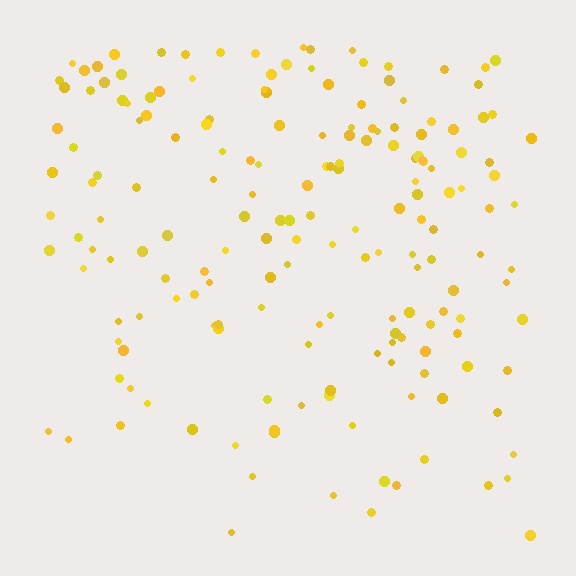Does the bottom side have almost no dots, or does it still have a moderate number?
Still a moderate number, just noticeably fewer than the top.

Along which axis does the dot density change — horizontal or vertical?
Vertical.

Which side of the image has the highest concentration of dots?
The top.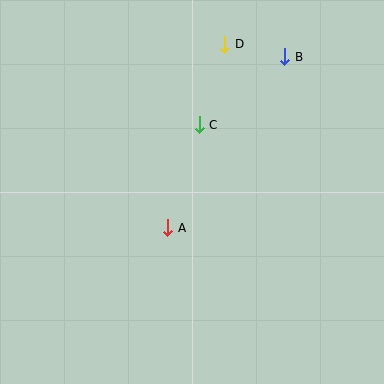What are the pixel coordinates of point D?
Point D is at (225, 44).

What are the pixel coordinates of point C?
Point C is at (199, 125).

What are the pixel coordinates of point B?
Point B is at (285, 57).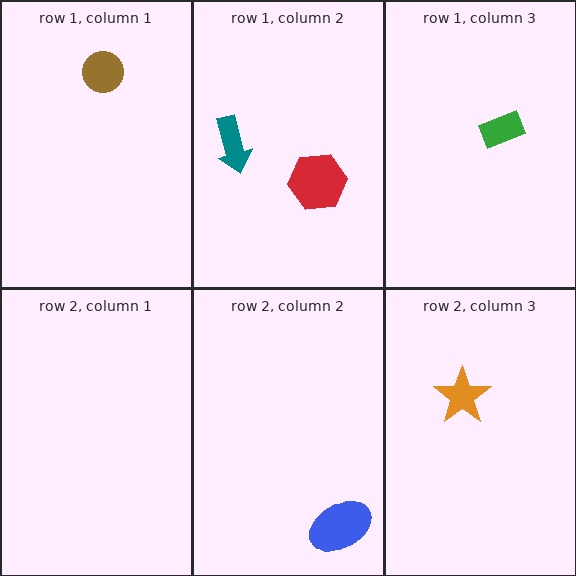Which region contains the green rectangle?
The row 1, column 3 region.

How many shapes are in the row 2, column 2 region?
1.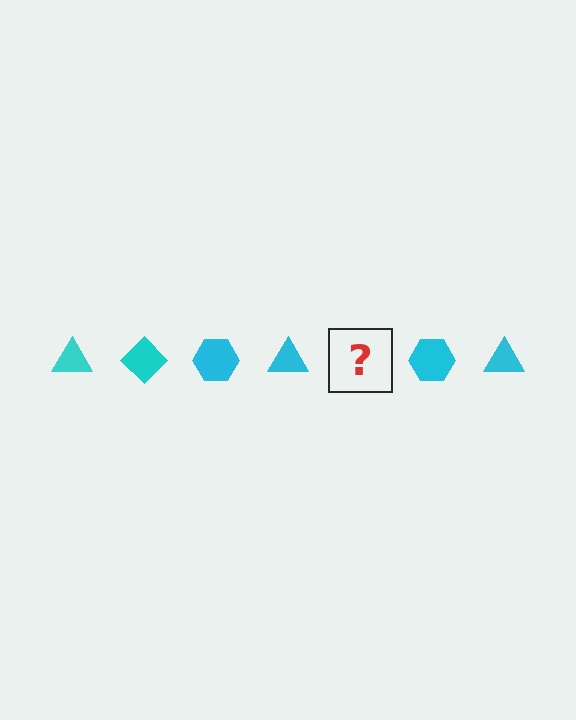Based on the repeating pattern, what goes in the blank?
The blank should be a cyan diamond.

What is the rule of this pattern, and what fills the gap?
The rule is that the pattern cycles through triangle, diamond, hexagon shapes in cyan. The gap should be filled with a cyan diamond.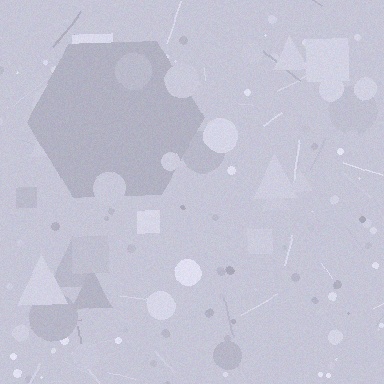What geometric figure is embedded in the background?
A hexagon is embedded in the background.